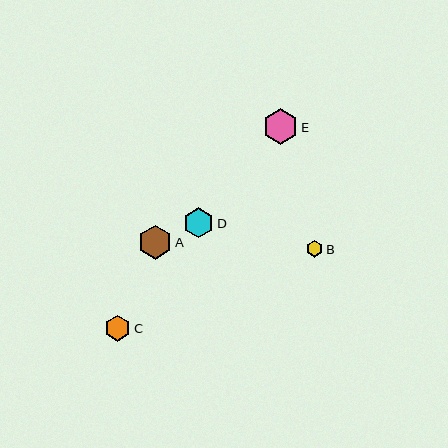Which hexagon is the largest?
Hexagon E is the largest with a size of approximately 35 pixels.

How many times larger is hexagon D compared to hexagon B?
Hexagon D is approximately 1.8 times the size of hexagon B.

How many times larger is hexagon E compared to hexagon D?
Hexagon E is approximately 1.2 times the size of hexagon D.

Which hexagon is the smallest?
Hexagon B is the smallest with a size of approximately 17 pixels.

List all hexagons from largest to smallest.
From largest to smallest: E, A, D, C, B.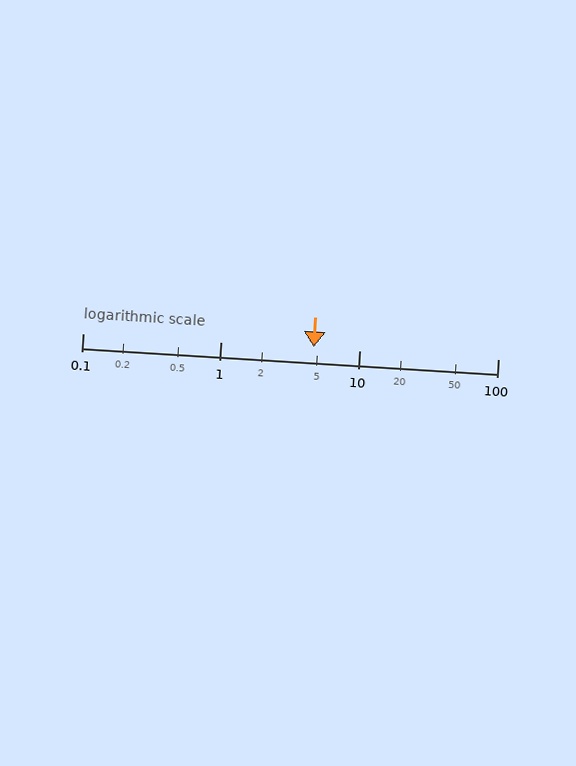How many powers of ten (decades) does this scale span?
The scale spans 3 decades, from 0.1 to 100.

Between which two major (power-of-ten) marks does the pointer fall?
The pointer is between 1 and 10.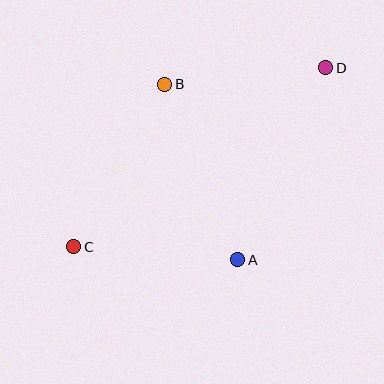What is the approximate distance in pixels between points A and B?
The distance between A and B is approximately 190 pixels.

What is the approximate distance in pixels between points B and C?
The distance between B and C is approximately 186 pixels.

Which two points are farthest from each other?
Points C and D are farthest from each other.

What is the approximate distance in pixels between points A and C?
The distance between A and C is approximately 164 pixels.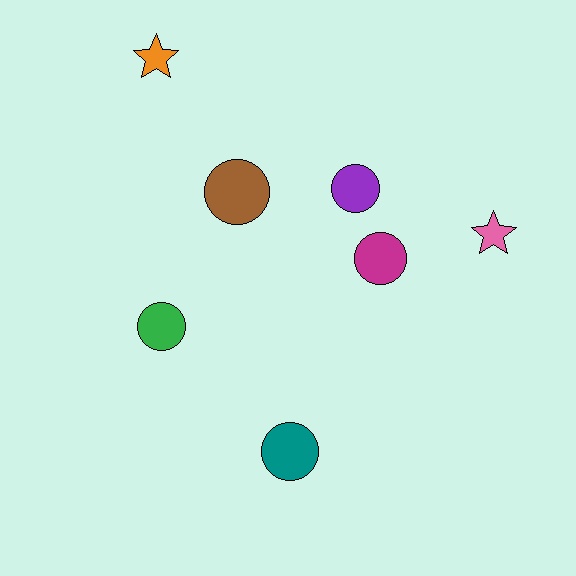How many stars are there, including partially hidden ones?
There are 2 stars.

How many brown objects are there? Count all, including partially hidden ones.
There is 1 brown object.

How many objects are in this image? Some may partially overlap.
There are 7 objects.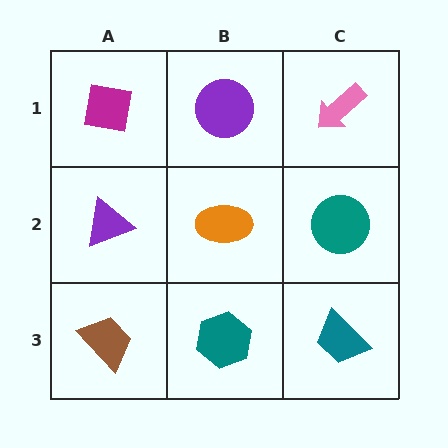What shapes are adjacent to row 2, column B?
A purple circle (row 1, column B), a teal hexagon (row 3, column B), a purple triangle (row 2, column A), a teal circle (row 2, column C).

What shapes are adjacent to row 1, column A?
A purple triangle (row 2, column A), a purple circle (row 1, column B).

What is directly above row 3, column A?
A purple triangle.